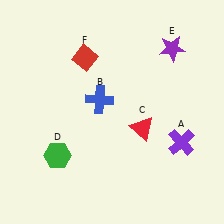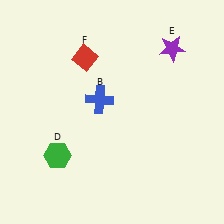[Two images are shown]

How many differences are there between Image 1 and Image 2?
There are 2 differences between the two images.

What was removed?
The purple cross (A), the red triangle (C) were removed in Image 2.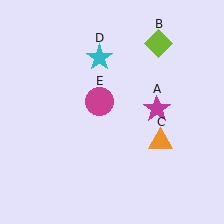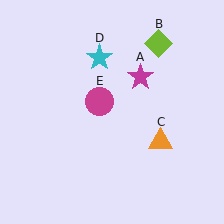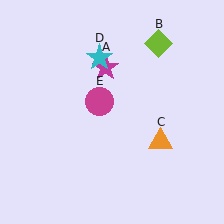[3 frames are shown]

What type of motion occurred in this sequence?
The magenta star (object A) rotated counterclockwise around the center of the scene.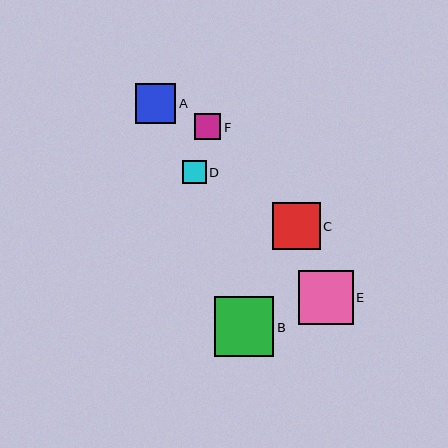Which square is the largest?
Square B is the largest with a size of approximately 60 pixels.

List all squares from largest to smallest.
From largest to smallest: B, E, C, A, F, D.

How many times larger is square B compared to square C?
Square B is approximately 1.3 times the size of square C.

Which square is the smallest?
Square D is the smallest with a size of approximately 24 pixels.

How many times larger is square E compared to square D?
Square E is approximately 2.3 times the size of square D.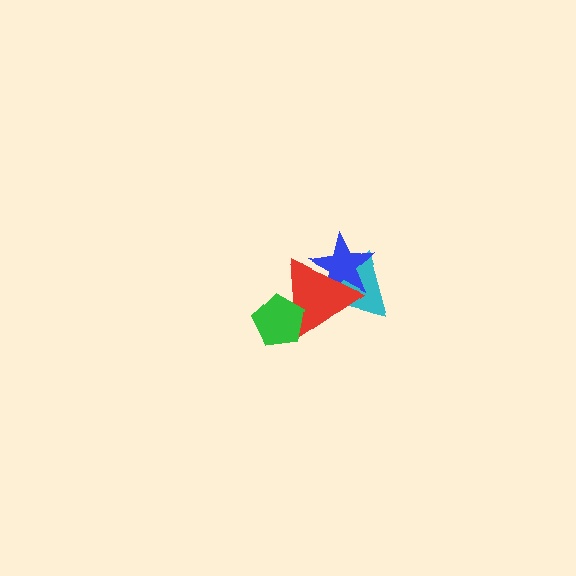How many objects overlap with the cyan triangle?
2 objects overlap with the cyan triangle.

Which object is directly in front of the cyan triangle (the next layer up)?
The blue star is directly in front of the cyan triangle.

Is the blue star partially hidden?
Yes, it is partially covered by another shape.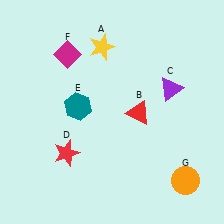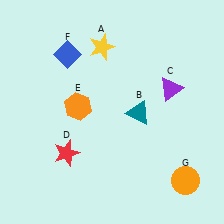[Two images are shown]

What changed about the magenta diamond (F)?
In Image 1, F is magenta. In Image 2, it changed to blue.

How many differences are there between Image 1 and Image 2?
There are 3 differences between the two images.